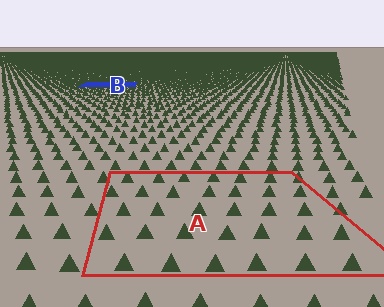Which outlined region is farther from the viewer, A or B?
Region B is farther from the viewer — the texture elements inside it appear smaller and more densely packed.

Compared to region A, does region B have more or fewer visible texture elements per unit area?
Region B has more texture elements per unit area — they are packed more densely because it is farther away.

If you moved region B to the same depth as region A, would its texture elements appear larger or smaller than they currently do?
They would appear larger. At a closer depth, the same texture elements are projected at a bigger on-screen size.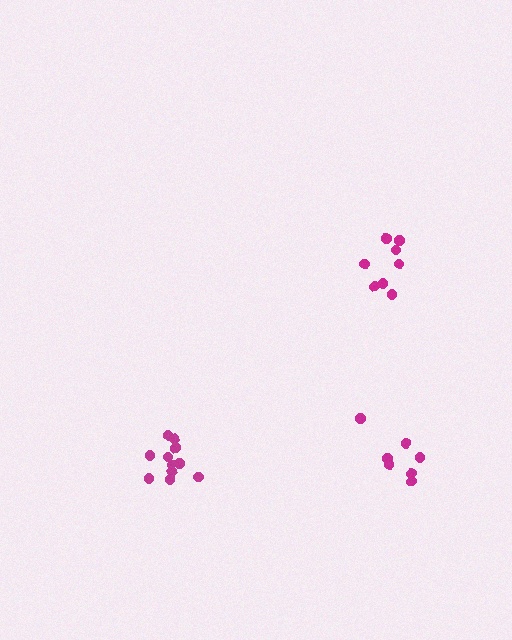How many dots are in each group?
Group 1: 11 dots, Group 2: 8 dots, Group 3: 7 dots (26 total).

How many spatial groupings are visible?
There are 3 spatial groupings.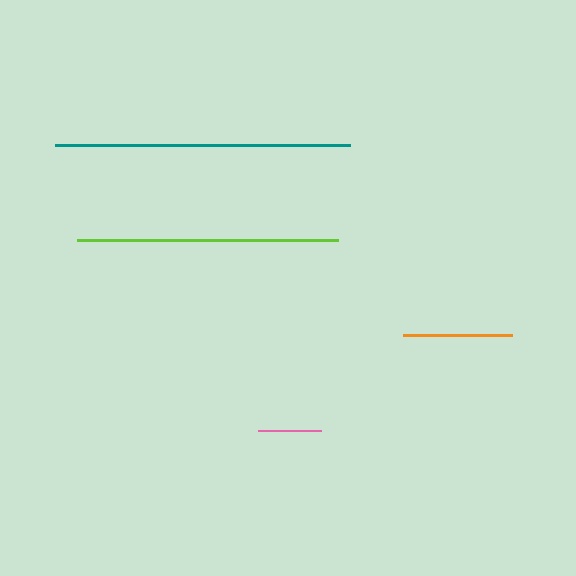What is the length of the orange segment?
The orange segment is approximately 108 pixels long.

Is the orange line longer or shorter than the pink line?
The orange line is longer than the pink line.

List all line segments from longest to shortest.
From longest to shortest: teal, lime, orange, pink.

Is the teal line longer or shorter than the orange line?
The teal line is longer than the orange line.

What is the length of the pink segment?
The pink segment is approximately 63 pixels long.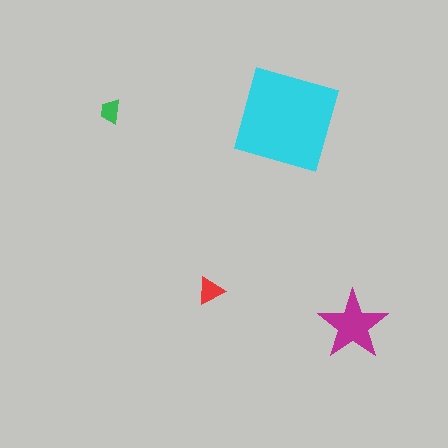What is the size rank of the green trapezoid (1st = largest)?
4th.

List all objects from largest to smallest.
The cyan diamond, the magenta star, the red triangle, the green trapezoid.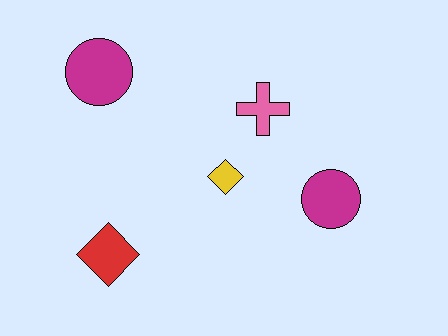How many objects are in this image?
There are 5 objects.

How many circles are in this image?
There are 2 circles.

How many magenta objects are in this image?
There are 2 magenta objects.